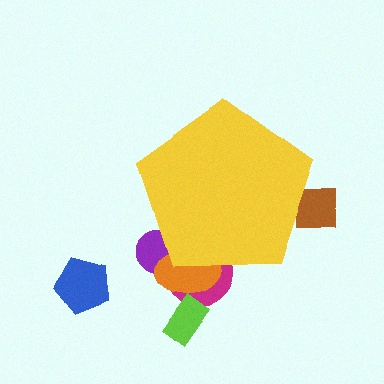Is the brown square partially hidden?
Yes, the brown square is partially hidden behind the yellow pentagon.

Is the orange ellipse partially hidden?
Yes, the orange ellipse is partially hidden behind the yellow pentagon.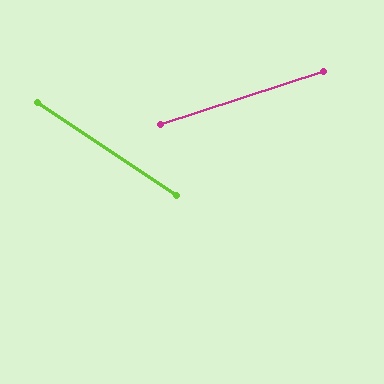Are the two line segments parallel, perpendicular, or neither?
Neither parallel nor perpendicular — they differ by about 52°.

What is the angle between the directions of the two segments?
Approximately 52 degrees.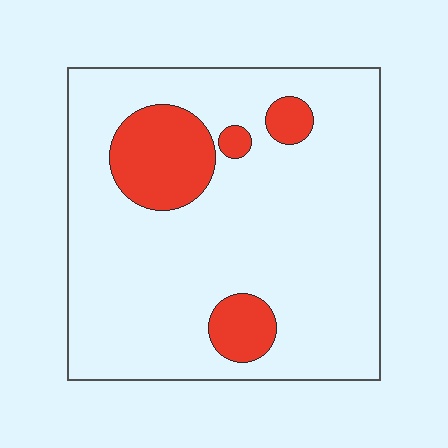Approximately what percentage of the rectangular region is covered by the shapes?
Approximately 15%.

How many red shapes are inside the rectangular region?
4.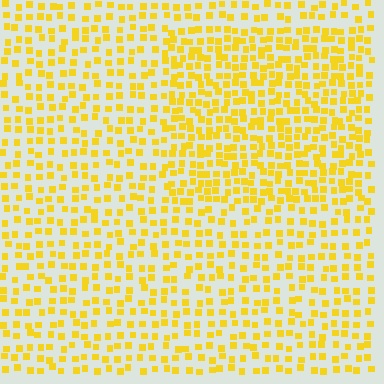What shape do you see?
I see a rectangle.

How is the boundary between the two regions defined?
The boundary is defined by a change in element density (approximately 1.6x ratio). All elements are the same color, size, and shape.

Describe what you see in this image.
The image contains small yellow elements arranged at two different densities. A rectangle-shaped region is visible where the elements are more densely packed than the surrounding area.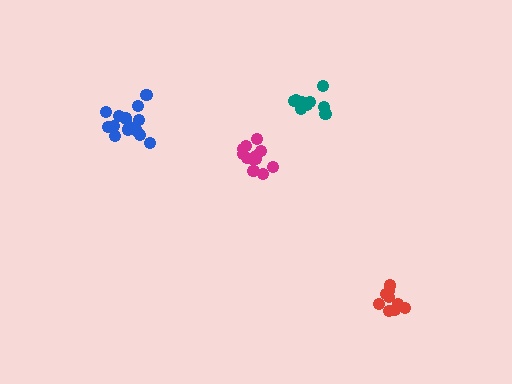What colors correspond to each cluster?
The clusters are colored: blue, red, magenta, teal.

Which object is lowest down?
The red cluster is bottommost.